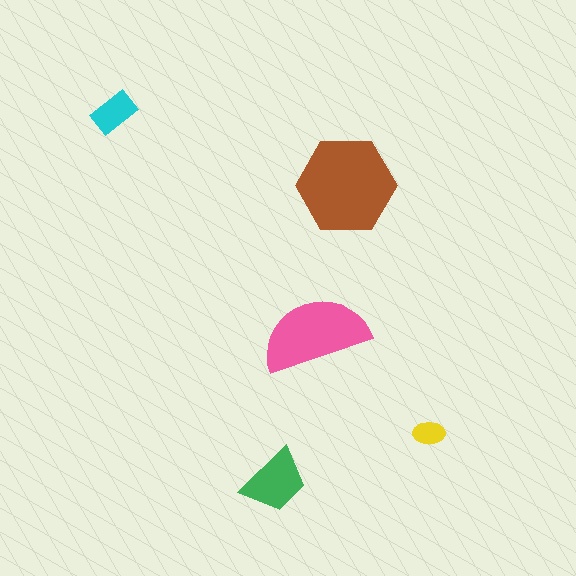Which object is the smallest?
The yellow ellipse.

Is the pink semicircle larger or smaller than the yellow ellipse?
Larger.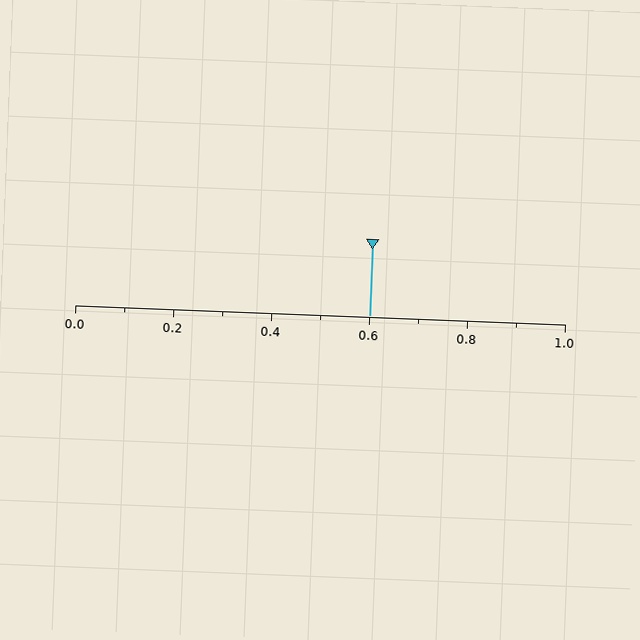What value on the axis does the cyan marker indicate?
The marker indicates approximately 0.6.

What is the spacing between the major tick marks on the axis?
The major ticks are spaced 0.2 apart.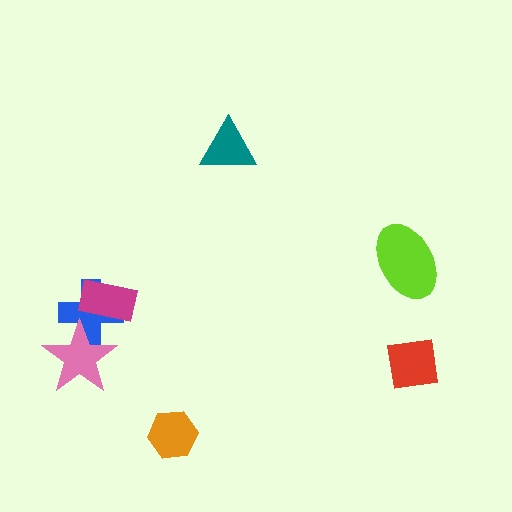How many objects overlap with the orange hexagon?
0 objects overlap with the orange hexagon.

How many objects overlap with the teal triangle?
0 objects overlap with the teal triangle.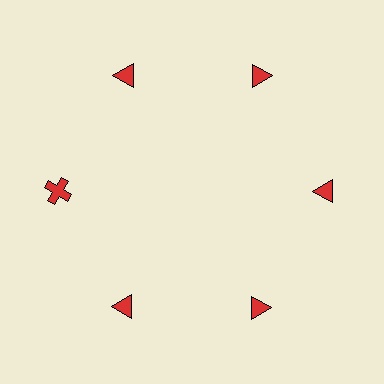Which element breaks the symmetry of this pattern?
The red cross at roughly the 9 o'clock position breaks the symmetry. All other shapes are red triangles.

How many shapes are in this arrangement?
There are 6 shapes arranged in a ring pattern.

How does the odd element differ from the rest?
It has a different shape: cross instead of triangle.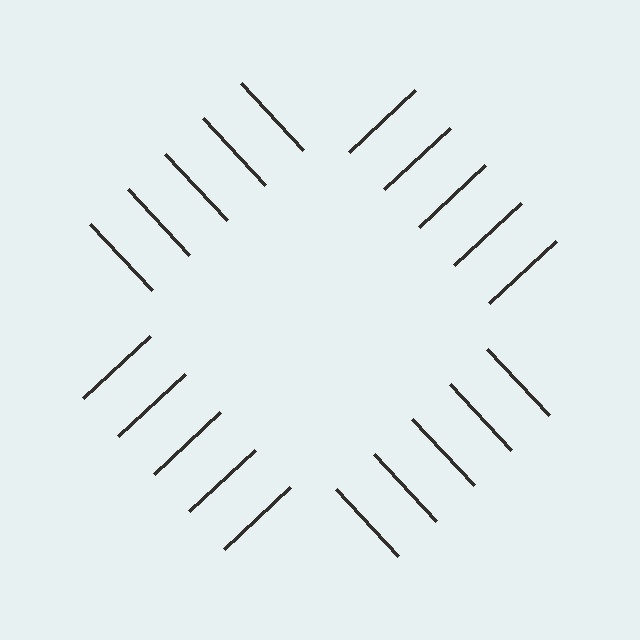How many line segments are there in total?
20 — 5 along each of the 4 edges.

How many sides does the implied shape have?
4 sides — the line-ends trace a square.